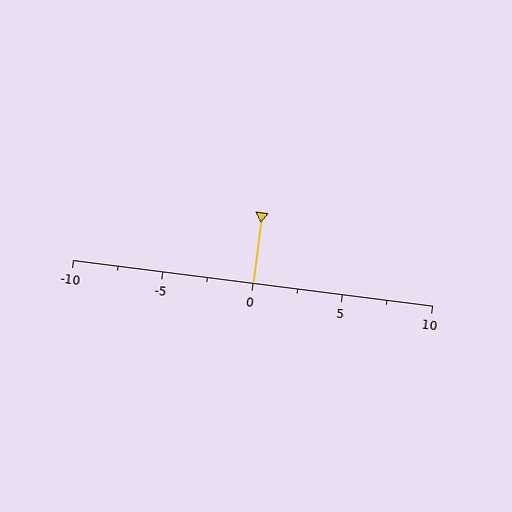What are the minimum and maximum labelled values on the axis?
The axis runs from -10 to 10.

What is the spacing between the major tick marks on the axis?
The major ticks are spaced 5 apart.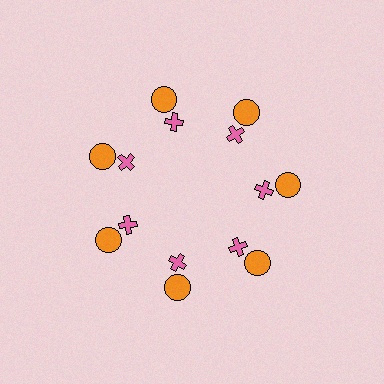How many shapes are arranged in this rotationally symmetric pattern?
There are 14 shapes, arranged in 7 groups of 2.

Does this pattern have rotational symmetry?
Yes, this pattern has 7-fold rotational symmetry. It looks the same after rotating 51 degrees around the center.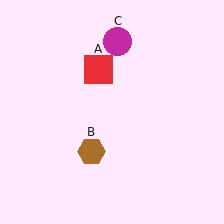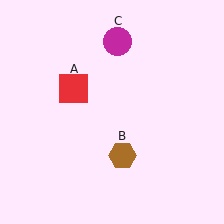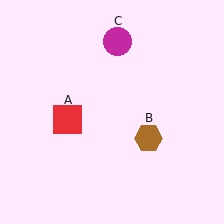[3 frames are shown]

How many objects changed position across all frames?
2 objects changed position: red square (object A), brown hexagon (object B).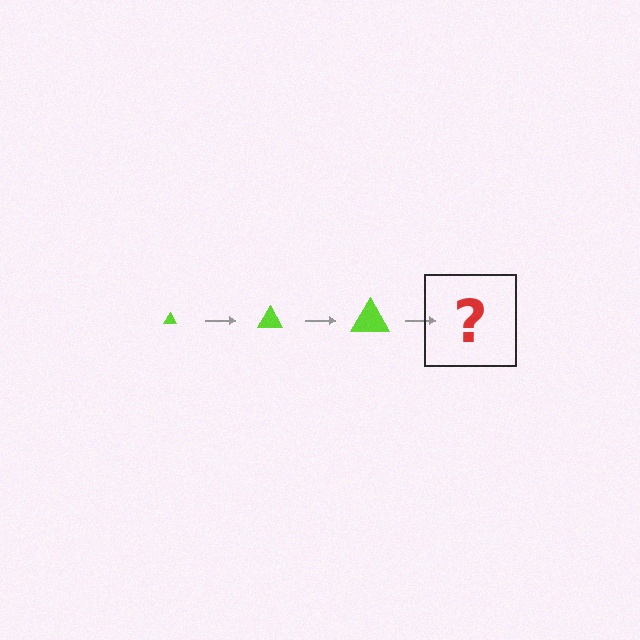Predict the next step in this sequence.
The next step is a lime triangle, larger than the previous one.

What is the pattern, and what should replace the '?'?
The pattern is that the triangle gets progressively larger each step. The '?' should be a lime triangle, larger than the previous one.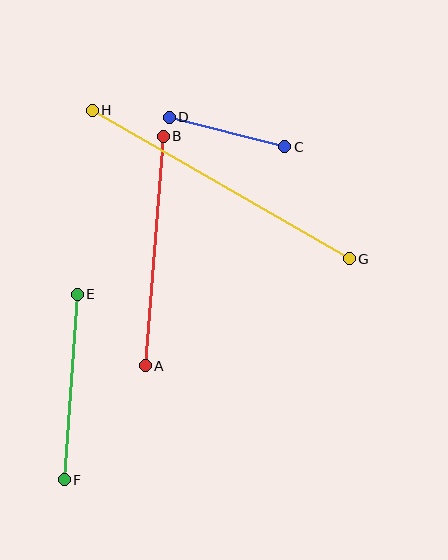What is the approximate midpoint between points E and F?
The midpoint is at approximately (71, 387) pixels.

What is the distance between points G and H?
The distance is approximately 297 pixels.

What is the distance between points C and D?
The distance is approximately 119 pixels.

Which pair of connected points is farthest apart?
Points G and H are farthest apart.